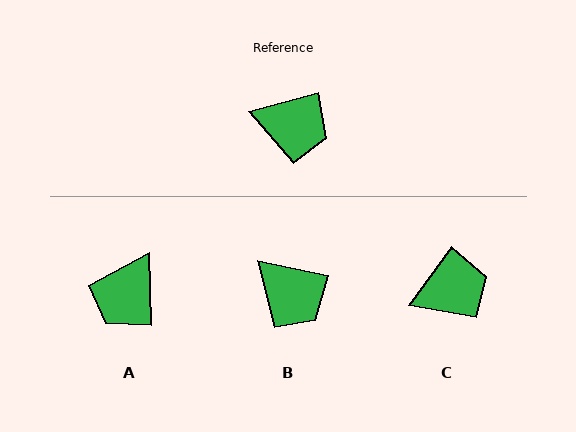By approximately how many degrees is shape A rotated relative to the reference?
Approximately 103 degrees clockwise.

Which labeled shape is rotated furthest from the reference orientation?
A, about 103 degrees away.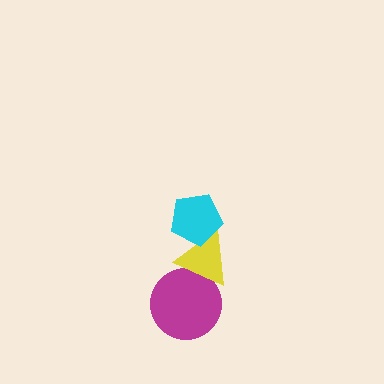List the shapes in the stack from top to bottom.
From top to bottom: the cyan pentagon, the yellow triangle, the magenta circle.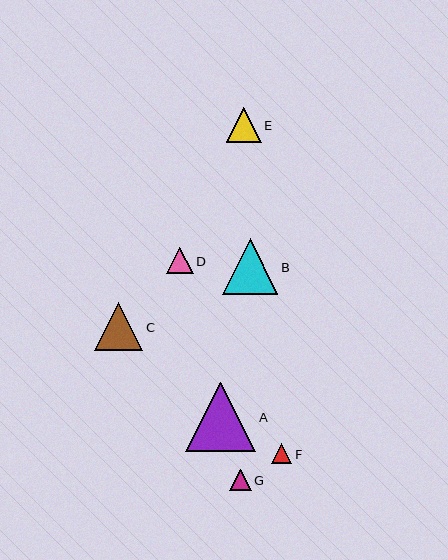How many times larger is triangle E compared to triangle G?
Triangle E is approximately 1.6 times the size of triangle G.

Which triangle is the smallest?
Triangle F is the smallest with a size of approximately 20 pixels.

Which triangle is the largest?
Triangle A is the largest with a size of approximately 70 pixels.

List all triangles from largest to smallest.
From largest to smallest: A, B, C, E, D, G, F.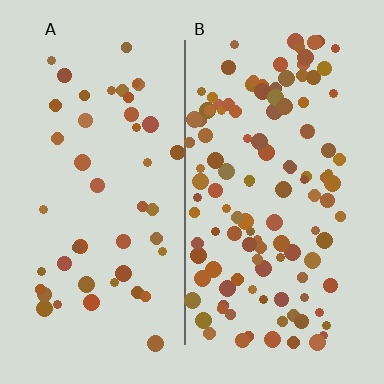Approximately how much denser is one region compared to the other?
Approximately 2.5× — region B over region A.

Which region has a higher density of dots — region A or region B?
B (the right).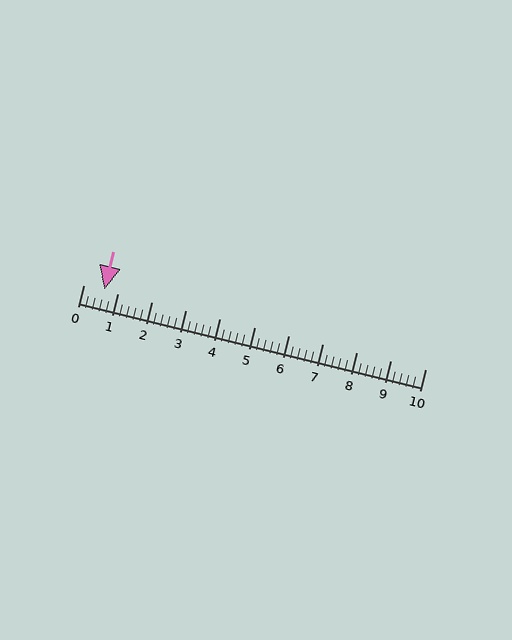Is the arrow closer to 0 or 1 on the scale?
The arrow is closer to 1.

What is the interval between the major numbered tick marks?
The major tick marks are spaced 1 units apart.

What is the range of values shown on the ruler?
The ruler shows values from 0 to 10.